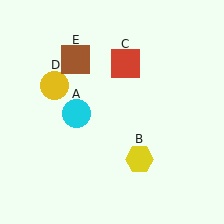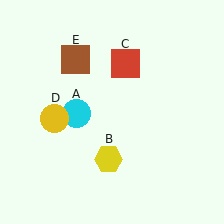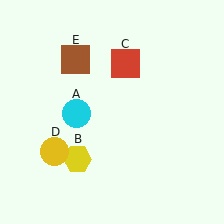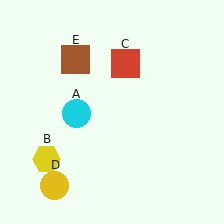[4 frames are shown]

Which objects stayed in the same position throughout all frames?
Cyan circle (object A) and red square (object C) and brown square (object E) remained stationary.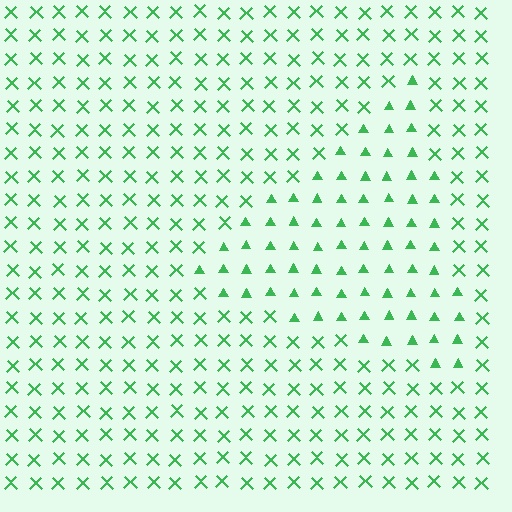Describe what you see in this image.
The image is filled with small green elements arranged in a uniform grid. A triangle-shaped region contains triangles, while the surrounding area contains X marks. The boundary is defined purely by the change in element shape.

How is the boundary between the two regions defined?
The boundary is defined by a change in element shape: triangles inside vs. X marks outside. All elements share the same color and spacing.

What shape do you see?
I see a triangle.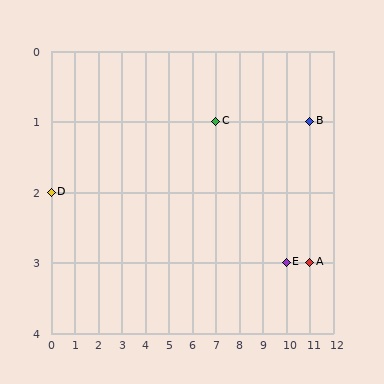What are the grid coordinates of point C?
Point C is at grid coordinates (7, 1).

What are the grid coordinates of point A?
Point A is at grid coordinates (11, 3).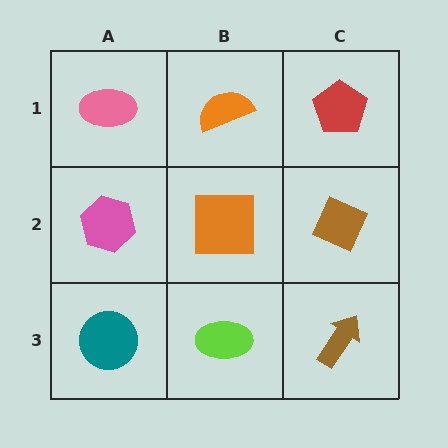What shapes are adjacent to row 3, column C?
A brown diamond (row 2, column C), a lime ellipse (row 3, column B).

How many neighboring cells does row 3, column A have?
2.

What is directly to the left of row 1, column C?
An orange semicircle.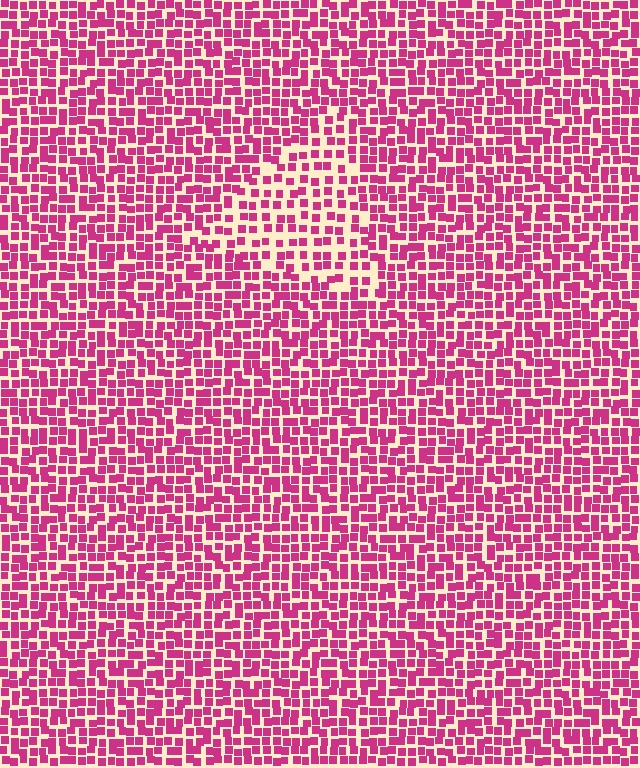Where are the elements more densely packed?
The elements are more densely packed outside the triangle boundary.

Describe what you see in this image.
The image contains small magenta elements arranged at two different densities. A triangle-shaped region is visible where the elements are less densely packed than the surrounding area.